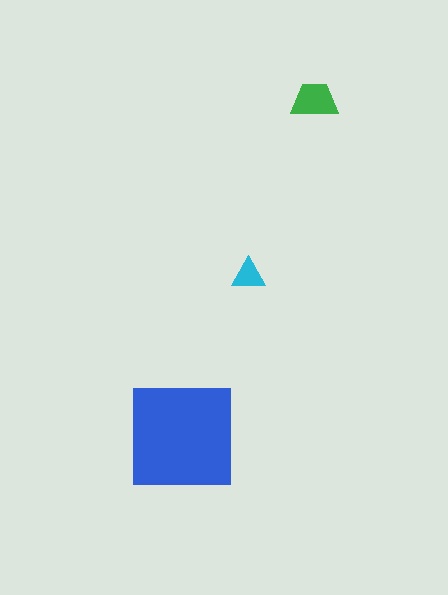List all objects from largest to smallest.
The blue square, the green trapezoid, the cyan triangle.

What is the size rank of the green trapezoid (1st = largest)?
2nd.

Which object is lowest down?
The blue square is bottommost.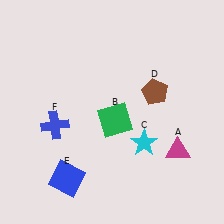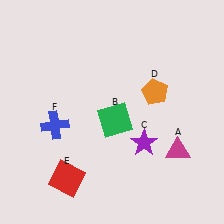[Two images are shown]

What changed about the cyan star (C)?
In Image 1, C is cyan. In Image 2, it changed to purple.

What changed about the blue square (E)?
In Image 1, E is blue. In Image 2, it changed to red.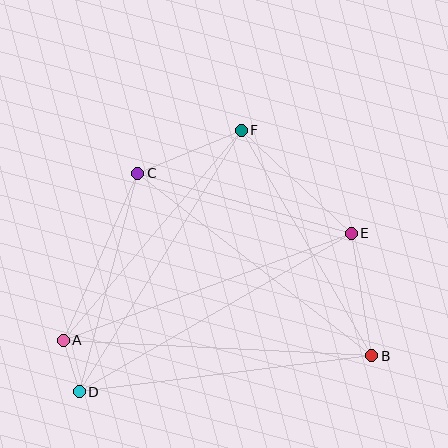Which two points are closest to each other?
Points A and D are closest to each other.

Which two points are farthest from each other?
Points D and E are farthest from each other.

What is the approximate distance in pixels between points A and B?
The distance between A and B is approximately 309 pixels.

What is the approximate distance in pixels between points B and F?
The distance between B and F is approximately 261 pixels.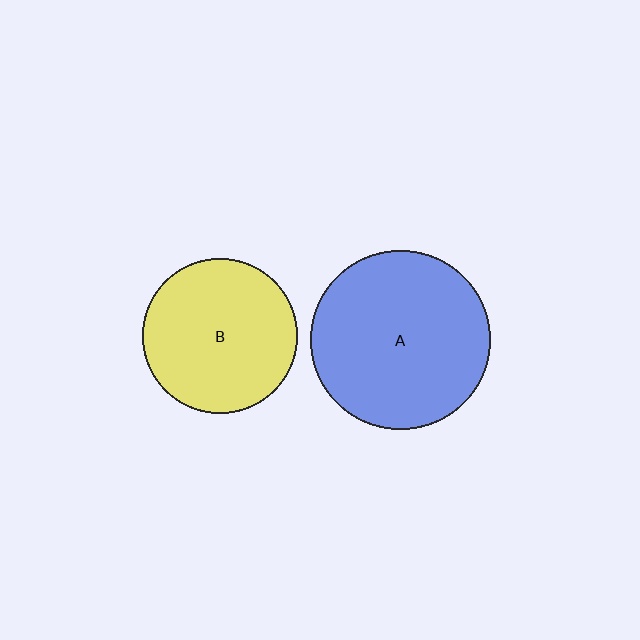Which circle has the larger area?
Circle A (blue).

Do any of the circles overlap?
No, none of the circles overlap.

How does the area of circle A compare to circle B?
Approximately 1.3 times.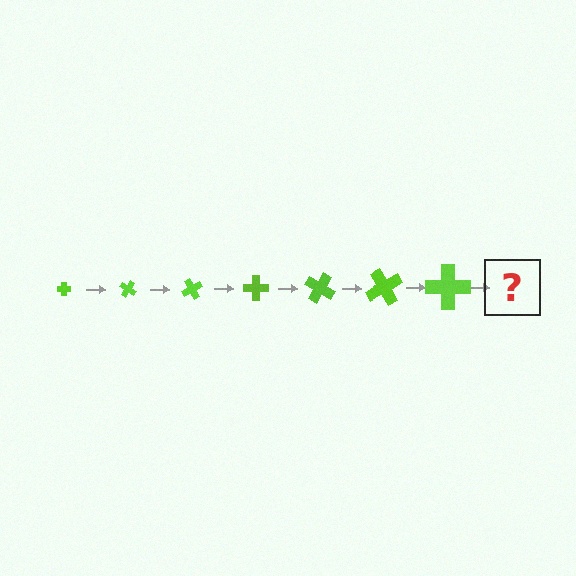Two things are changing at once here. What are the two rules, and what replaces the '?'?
The two rules are that the cross grows larger each step and it rotates 30 degrees each step. The '?' should be a cross, larger than the previous one and rotated 210 degrees from the start.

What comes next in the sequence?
The next element should be a cross, larger than the previous one and rotated 210 degrees from the start.